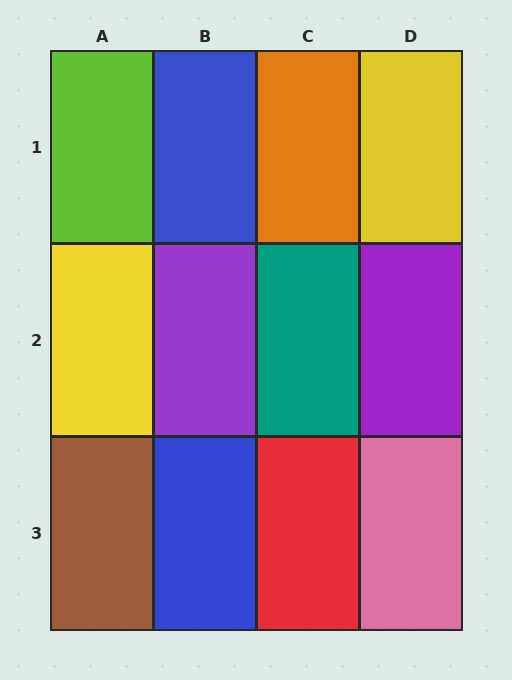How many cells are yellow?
2 cells are yellow.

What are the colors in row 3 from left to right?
Brown, blue, red, pink.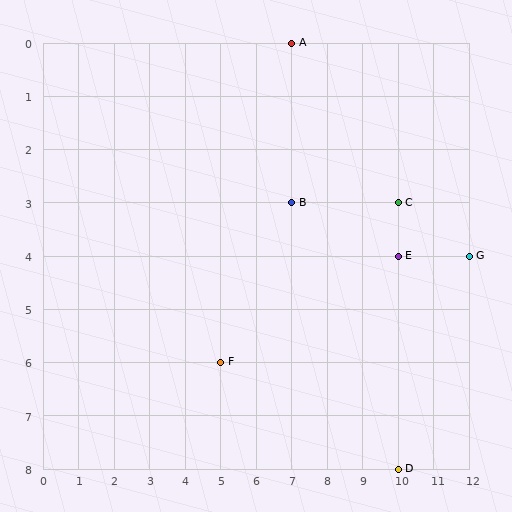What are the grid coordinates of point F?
Point F is at grid coordinates (5, 6).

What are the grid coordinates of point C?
Point C is at grid coordinates (10, 3).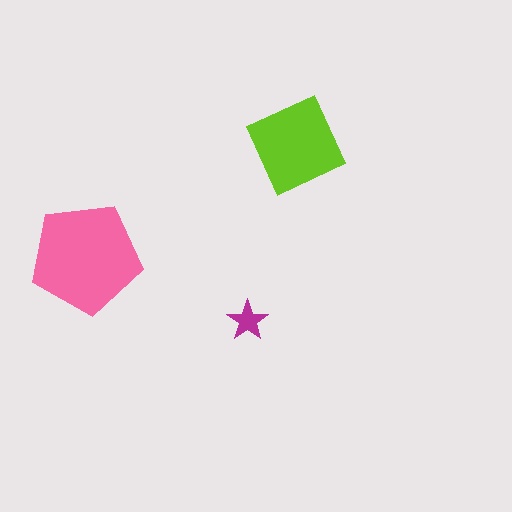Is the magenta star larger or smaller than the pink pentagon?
Smaller.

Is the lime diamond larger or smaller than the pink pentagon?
Smaller.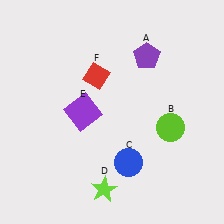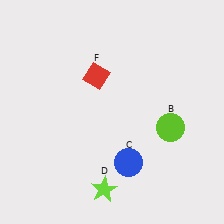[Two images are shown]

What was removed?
The purple square (E), the purple pentagon (A) were removed in Image 2.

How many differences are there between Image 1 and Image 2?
There are 2 differences between the two images.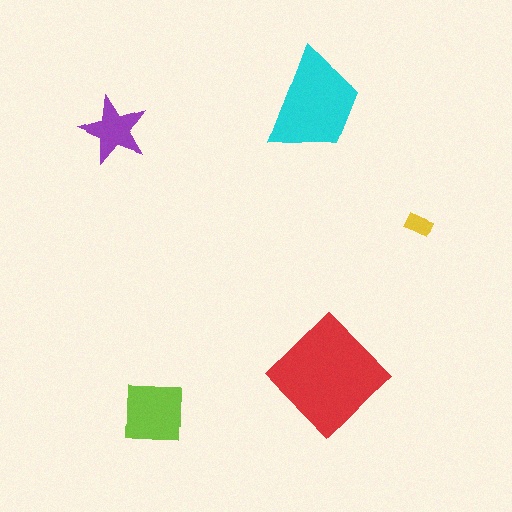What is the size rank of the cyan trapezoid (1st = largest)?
2nd.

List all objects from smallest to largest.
The yellow rectangle, the purple star, the lime square, the cyan trapezoid, the red diamond.